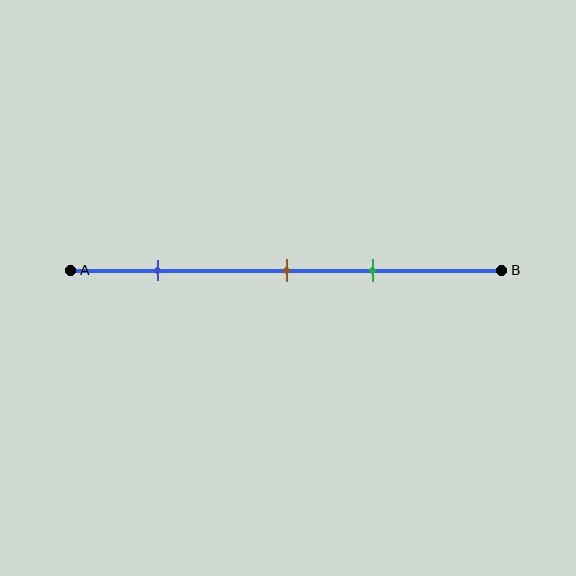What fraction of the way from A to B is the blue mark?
The blue mark is approximately 20% (0.2) of the way from A to B.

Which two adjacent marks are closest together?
The brown and green marks are the closest adjacent pair.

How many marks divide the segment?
There are 3 marks dividing the segment.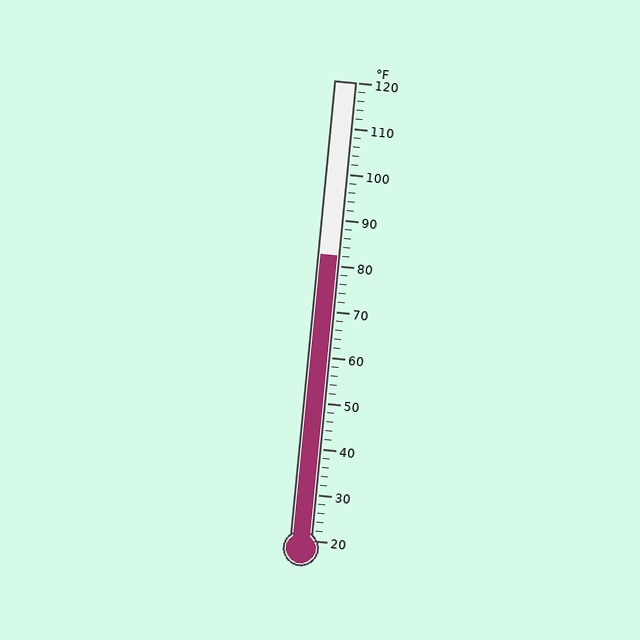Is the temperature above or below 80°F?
The temperature is above 80°F.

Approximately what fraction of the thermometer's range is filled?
The thermometer is filled to approximately 60% of its range.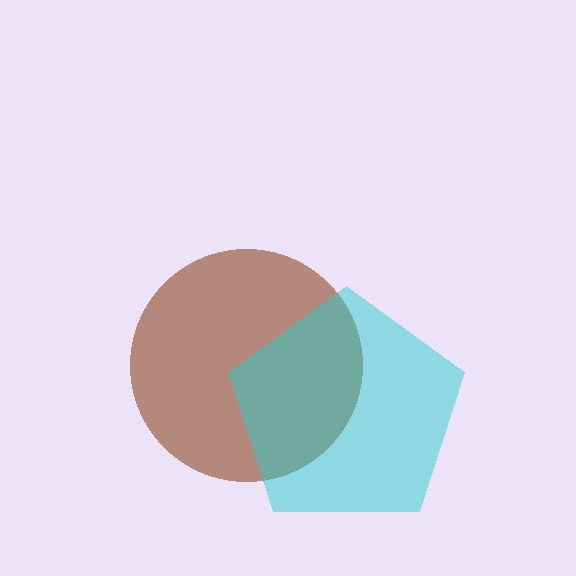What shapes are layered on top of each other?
The layered shapes are: a brown circle, a cyan pentagon.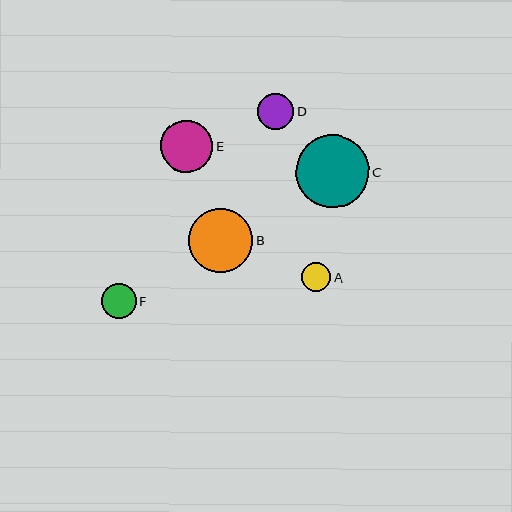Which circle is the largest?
Circle C is the largest with a size of approximately 73 pixels.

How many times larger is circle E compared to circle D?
Circle E is approximately 1.5 times the size of circle D.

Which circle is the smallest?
Circle A is the smallest with a size of approximately 29 pixels.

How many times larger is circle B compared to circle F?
Circle B is approximately 1.8 times the size of circle F.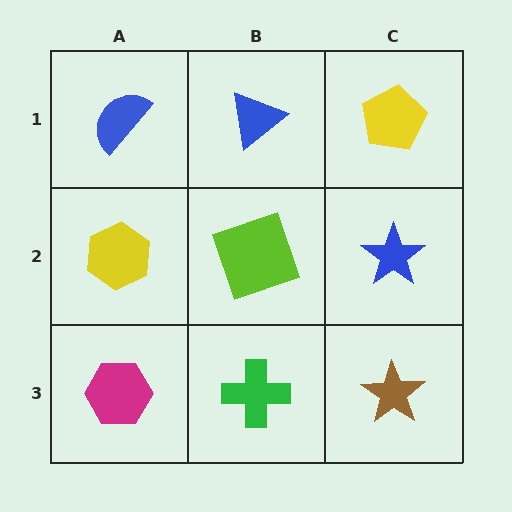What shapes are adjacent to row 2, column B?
A blue triangle (row 1, column B), a green cross (row 3, column B), a yellow hexagon (row 2, column A), a blue star (row 2, column C).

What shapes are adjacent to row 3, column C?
A blue star (row 2, column C), a green cross (row 3, column B).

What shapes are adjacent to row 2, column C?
A yellow pentagon (row 1, column C), a brown star (row 3, column C), a lime square (row 2, column B).